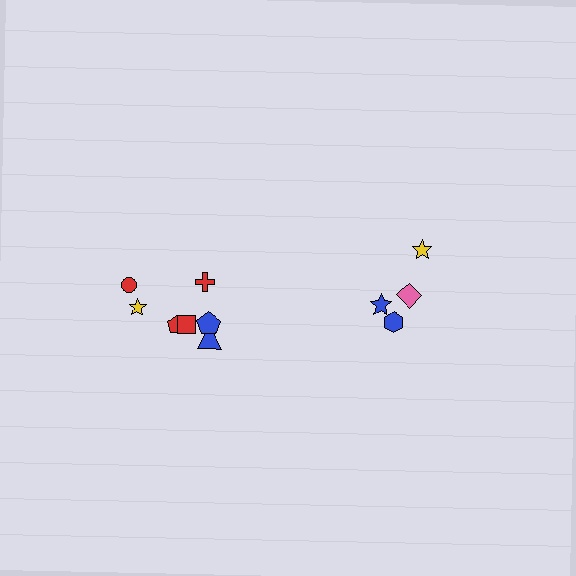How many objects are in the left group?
There are 7 objects.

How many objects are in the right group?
There are 4 objects.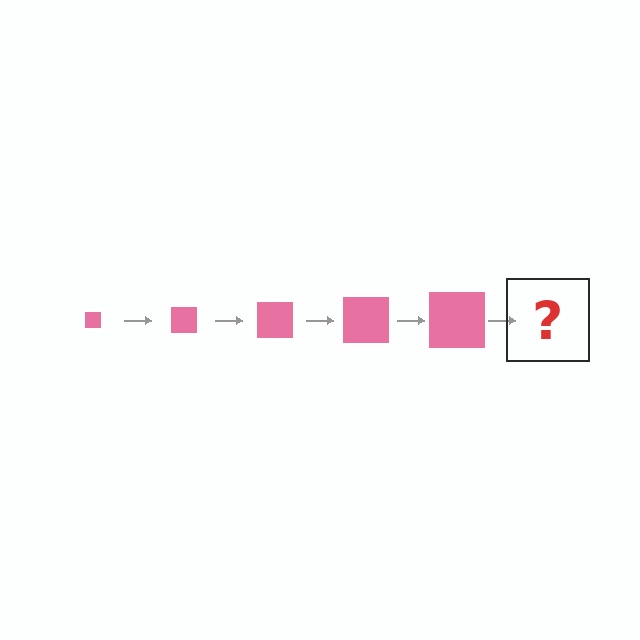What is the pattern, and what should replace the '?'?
The pattern is that the square gets progressively larger each step. The '?' should be a pink square, larger than the previous one.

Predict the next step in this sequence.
The next step is a pink square, larger than the previous one.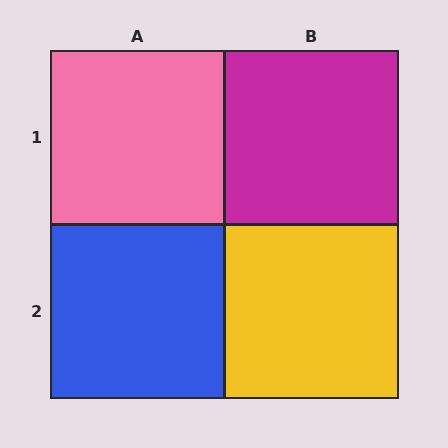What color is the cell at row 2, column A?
Blue.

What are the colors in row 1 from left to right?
Pink, magenta.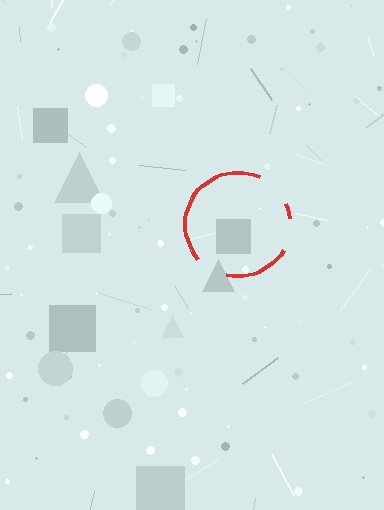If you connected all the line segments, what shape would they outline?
They would outline a circle.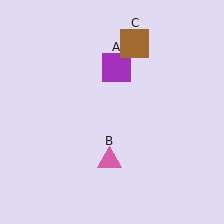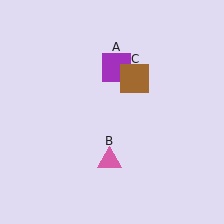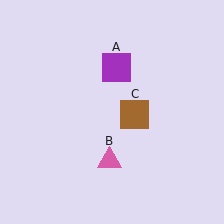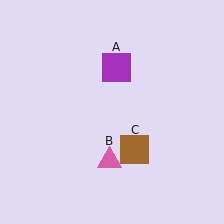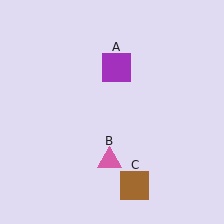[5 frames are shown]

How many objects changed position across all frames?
1 object changed position: brown square (object C).